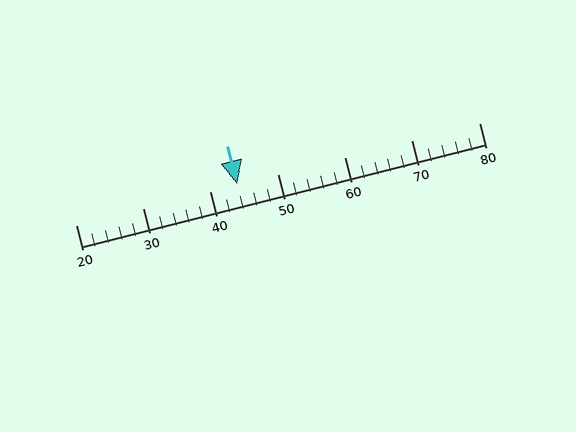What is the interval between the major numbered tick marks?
The major tick marks are spaced 10 units apart.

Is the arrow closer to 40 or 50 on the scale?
The arrow is closer to 40.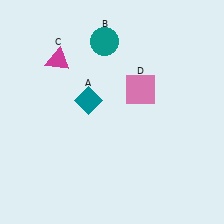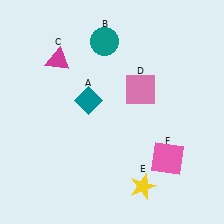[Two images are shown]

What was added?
A yellow star (E), a pink square (F) were added in Image 2.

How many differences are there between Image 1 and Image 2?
There are 2 differences between the two images.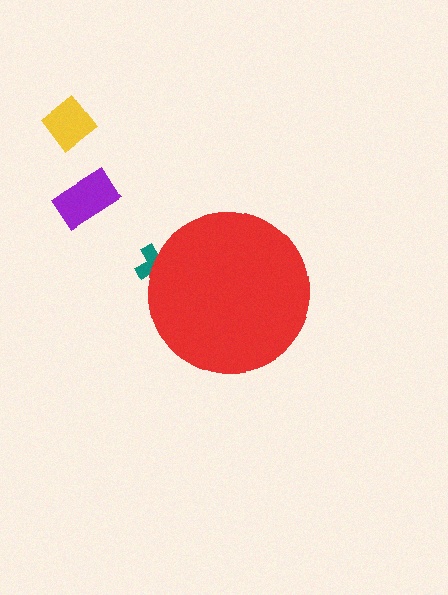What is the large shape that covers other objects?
A red circle.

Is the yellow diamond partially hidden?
No, the yellow diamond is fully visible.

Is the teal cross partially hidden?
Yes, the teal cross is partially hidden behind the red circle.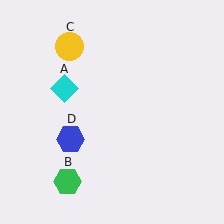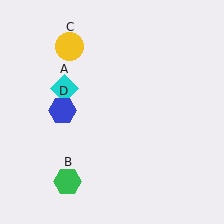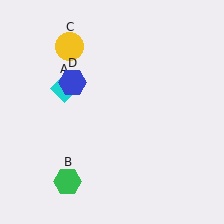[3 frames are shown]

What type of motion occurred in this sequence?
The blue hexagon (object D) rotated clockwise around the center of the scene.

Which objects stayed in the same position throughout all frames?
Cyan diamond (object A) and green hexagon (object B) and yellow circle (object C) remained stationary.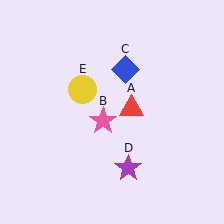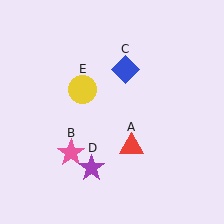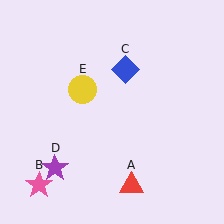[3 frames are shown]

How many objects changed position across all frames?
3 objects changed position: red triangle (object A), pink star (object B), purple star (object D).